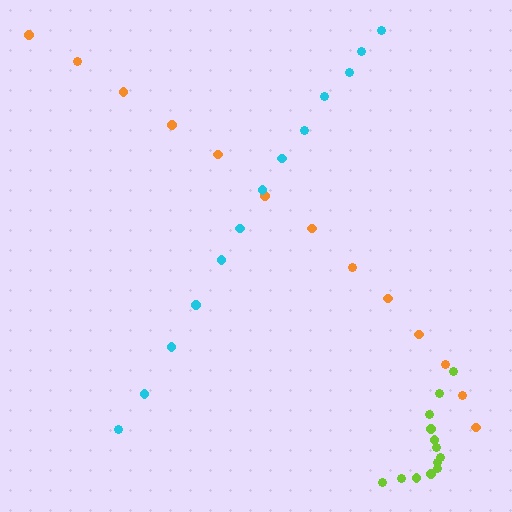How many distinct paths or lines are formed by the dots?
There are 3 distinct paths.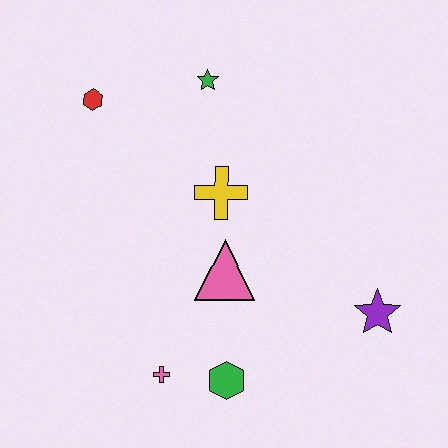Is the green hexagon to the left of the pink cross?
No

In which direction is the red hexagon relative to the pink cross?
The red hexagon is above the pink cross.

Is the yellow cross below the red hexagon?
Yes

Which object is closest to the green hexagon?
The pink cross is closest to the green hexagon.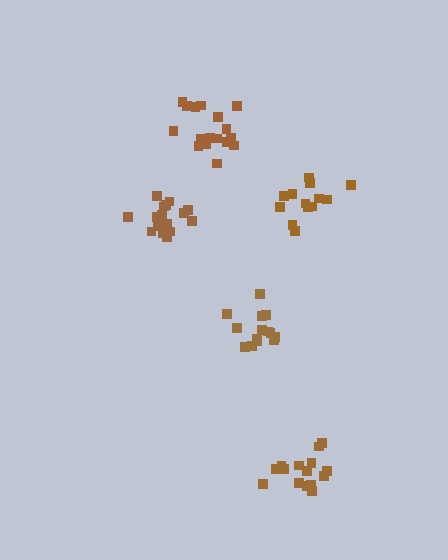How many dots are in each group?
Group 1: 14 dots, Group 2: 16 dots, Group 3: 13 dots, Group 4: 15 dots, Group 5: 17 dots (75 total).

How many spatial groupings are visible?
There are 5 spatial groupings.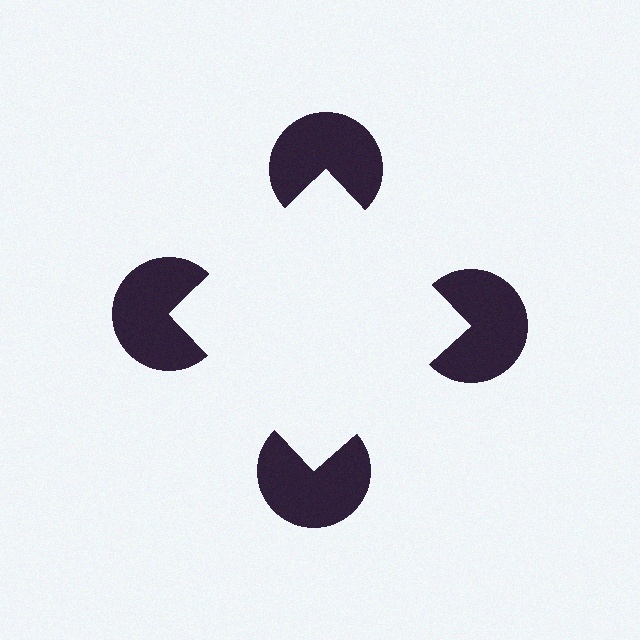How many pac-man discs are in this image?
There are 4 — one at each vertex of the illusory square.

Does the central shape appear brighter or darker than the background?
It typically appears slightly brighter than the background, even though no actual brightness change is drawn.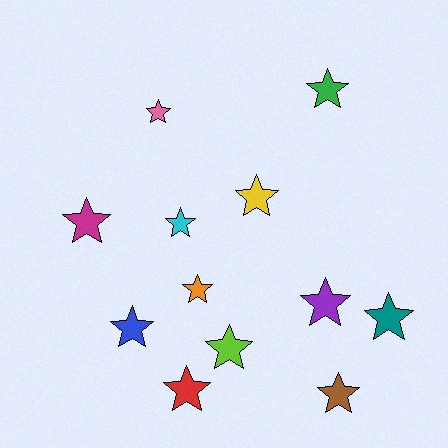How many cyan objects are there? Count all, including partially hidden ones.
There is 1 cyan object.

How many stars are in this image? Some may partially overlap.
There are 12 stars.